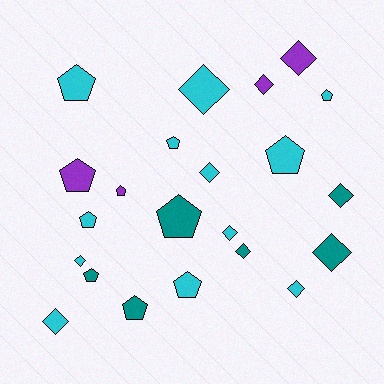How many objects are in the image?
There are 22 objects.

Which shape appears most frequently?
Pentagon, with 11 objects.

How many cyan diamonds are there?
There are 6 cyan diamonds.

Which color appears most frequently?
Cyan, with 12 objects.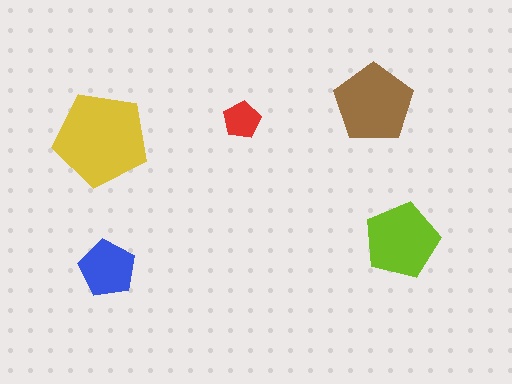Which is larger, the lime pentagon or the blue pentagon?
The lime one.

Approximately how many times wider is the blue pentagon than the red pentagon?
About 1.5 times wider.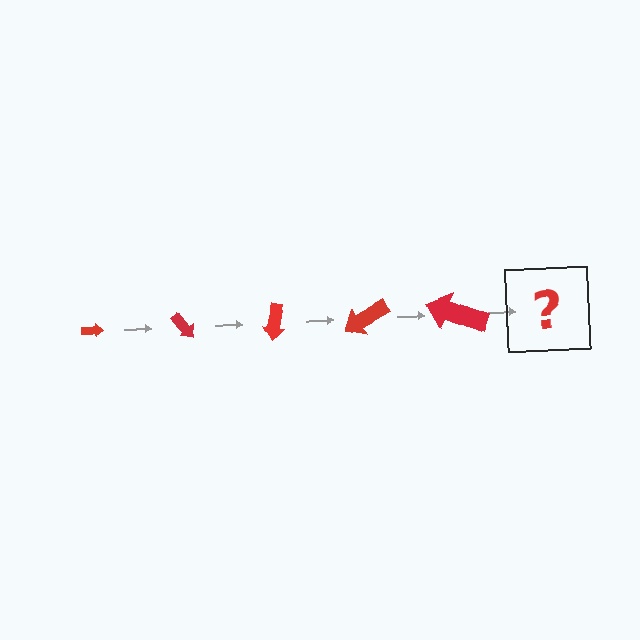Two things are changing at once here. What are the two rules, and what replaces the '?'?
The two rules are that the arrow grows larger each step and it rotates 50 degrees each step. The '?' should be an arrow, larger than the previous one and rotated 250 degrees from the start.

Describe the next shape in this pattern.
It should be an arrow, larger than the previous one and rotated 250 degrees from the start.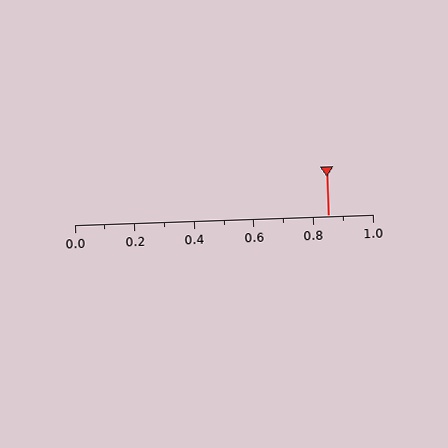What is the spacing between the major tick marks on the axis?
The major ticks are spaced 0.2 apart.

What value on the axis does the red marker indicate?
The marker indicates approximately 0.85.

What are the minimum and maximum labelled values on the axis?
The axis runs from 0.0 to 1.0.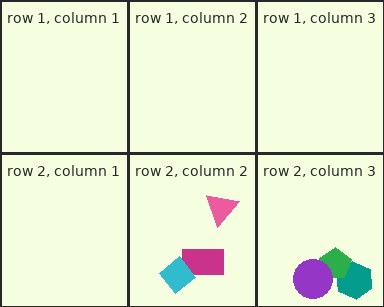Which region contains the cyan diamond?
The row 2, column 2 region.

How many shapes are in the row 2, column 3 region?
3.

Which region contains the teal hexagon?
The row 2, column 3 region.